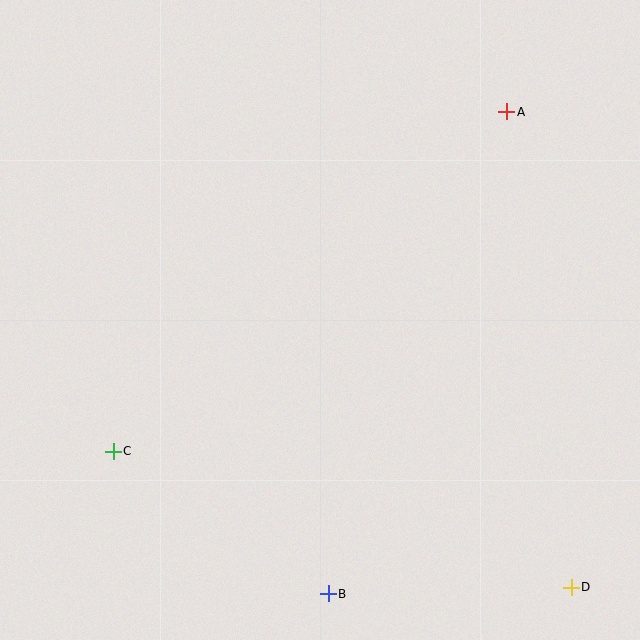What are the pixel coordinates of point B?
Point B is at (328, 594).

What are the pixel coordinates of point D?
Point D is at (571, 587).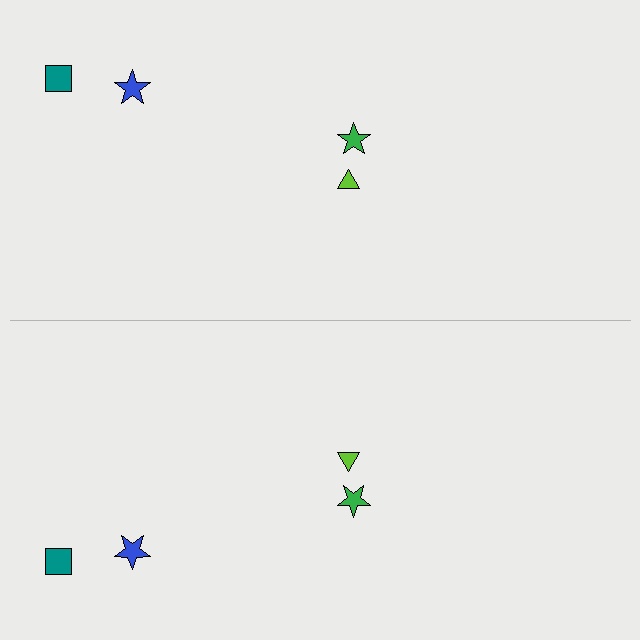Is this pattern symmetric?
Yes, this pattern has bilateral (reflection) symmetry.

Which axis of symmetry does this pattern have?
The pattern has a horizontal axis of symmetry running through the center of the image.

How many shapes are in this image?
There are 8 shapes in this image.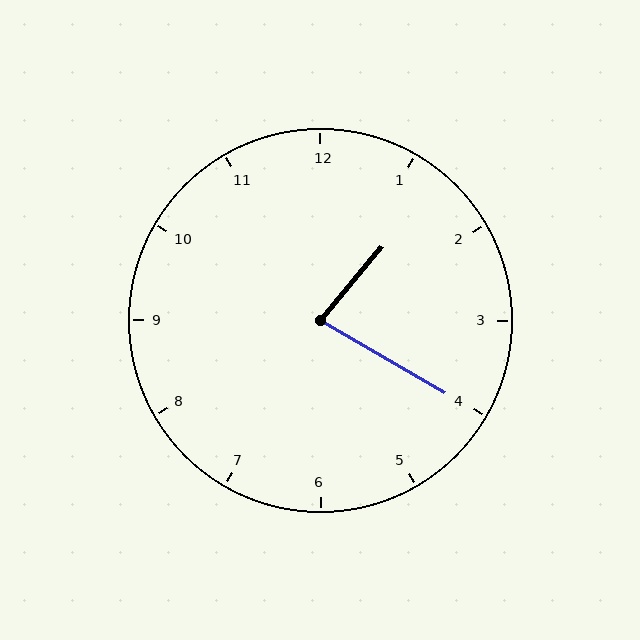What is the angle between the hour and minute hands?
Approximately 80 degrees.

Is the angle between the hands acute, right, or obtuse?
It is acute.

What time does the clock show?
1:20.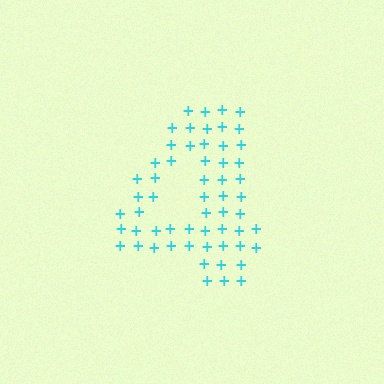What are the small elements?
The small elements are plus signs.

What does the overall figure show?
The overall figure shows the digit 4.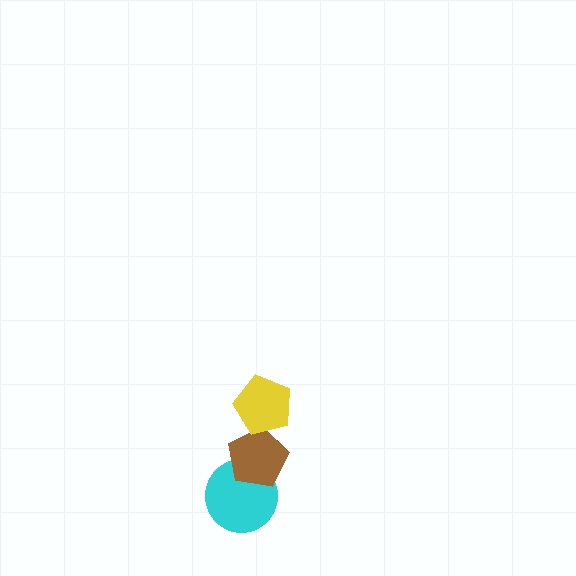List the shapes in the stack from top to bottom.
From top to bottom: the yellow pentagon, the brown pentagon, the cyan circle.